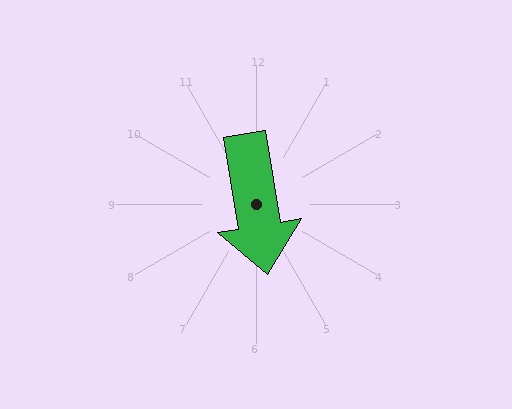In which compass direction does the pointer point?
South.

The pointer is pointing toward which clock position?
Roughly 6 o'clock.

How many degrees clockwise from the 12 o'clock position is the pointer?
Approximately 170 degrees.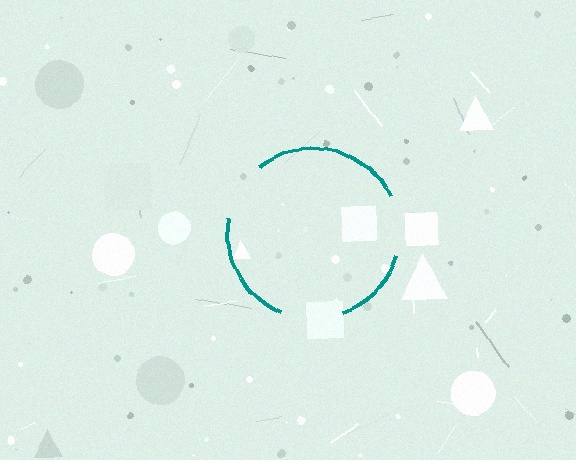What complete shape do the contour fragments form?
The contour fragments form a circle.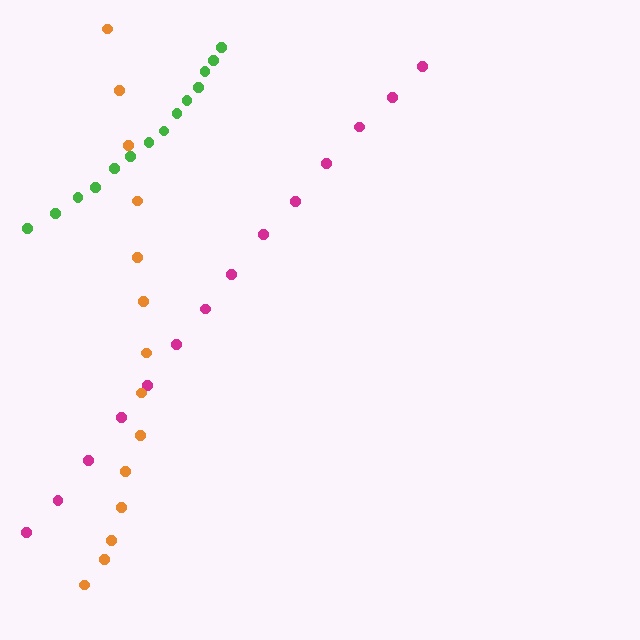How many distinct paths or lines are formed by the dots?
There are 3 distinct paths.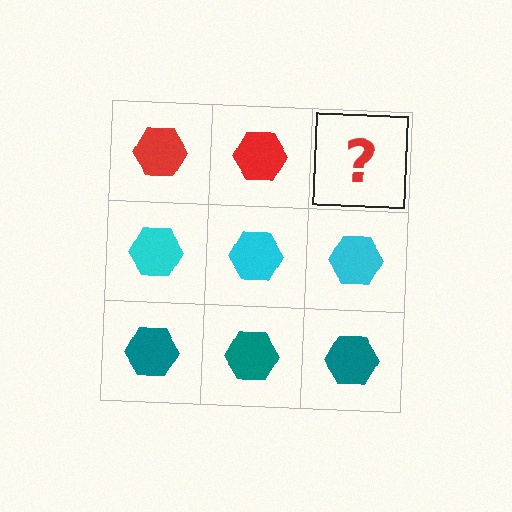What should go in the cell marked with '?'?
The missing cell should contain a red hexagon.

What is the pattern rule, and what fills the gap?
The rule is that each row has a consistent color. The gap should be filled with a red hexagon.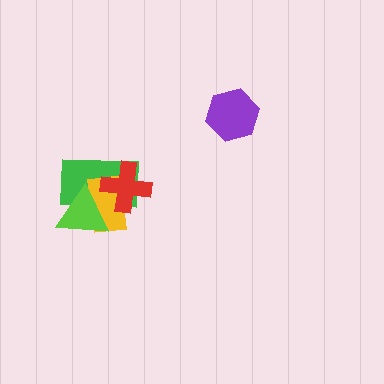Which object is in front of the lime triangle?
The red cross is in front of the lime triangle.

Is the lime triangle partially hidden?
Yes, it is partially covered by another shape.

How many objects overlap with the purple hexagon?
0 objects overlap with the purple hexagon.